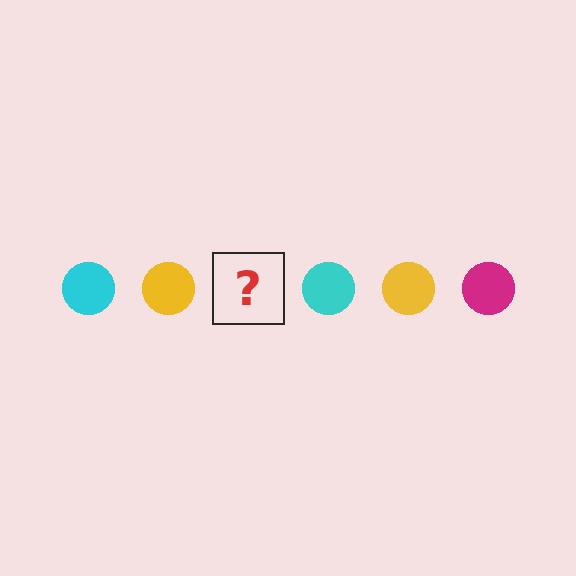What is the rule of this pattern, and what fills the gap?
The rule is that the pattern cycles through cyan, yellow, magenta circles. The gap should be filled with a magenta circle.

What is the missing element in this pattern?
The missing element is a magenta circle.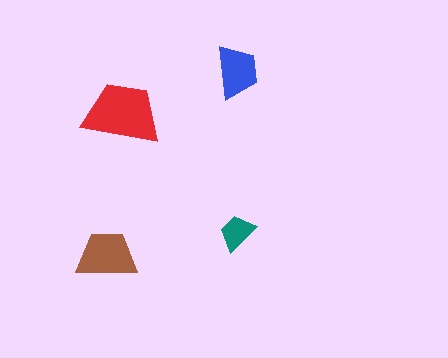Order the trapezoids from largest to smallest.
the red one, the brown one, the blue one, the teal one.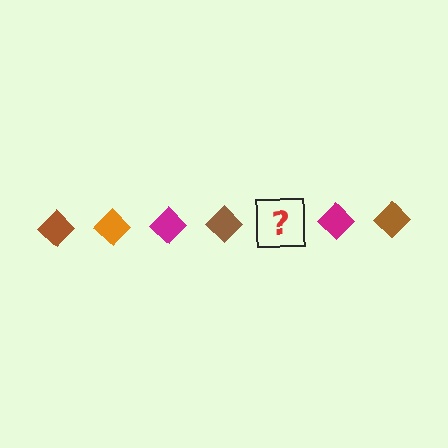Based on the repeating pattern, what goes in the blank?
The blank should be an orange diamond.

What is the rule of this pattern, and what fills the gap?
The rule is that the pattern cycles through brown, orange, magenta diamonds. The gap should be filled with an orange diamond.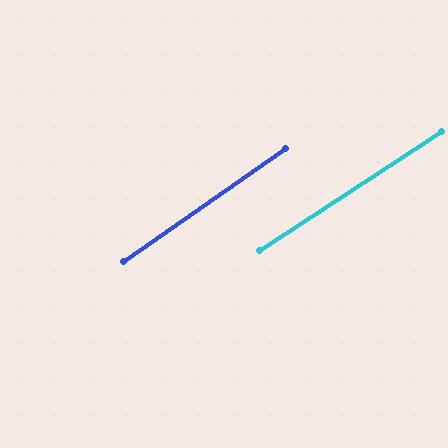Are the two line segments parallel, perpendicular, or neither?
Parallel — their directions differ by only 1.4°.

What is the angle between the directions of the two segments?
Approximately 1 degree.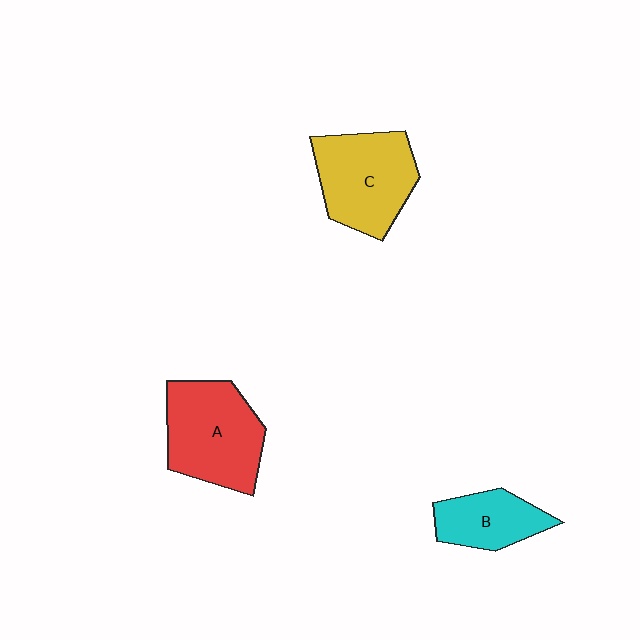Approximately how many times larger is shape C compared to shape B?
Approximately 1.6 times.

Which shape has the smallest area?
Shape B (cyan).